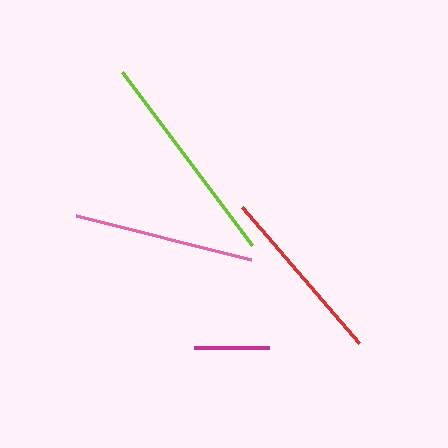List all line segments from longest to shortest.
From longest to shortest: lime, pink, red, magenta.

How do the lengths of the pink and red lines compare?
The pink and red lines are approximately the same length.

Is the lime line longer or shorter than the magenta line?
The lime line is longer than the magenta line.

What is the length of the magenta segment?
The magenta segment is approximately 76 pixels long.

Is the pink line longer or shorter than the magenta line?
The pink line is longer than the magenta line.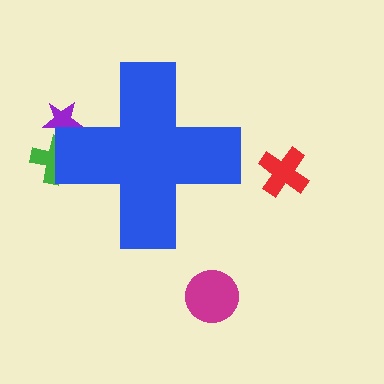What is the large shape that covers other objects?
A blue cross.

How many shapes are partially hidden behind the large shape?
2 shapes are partially hidden.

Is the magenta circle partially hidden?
No, the magenta circle is fully visible.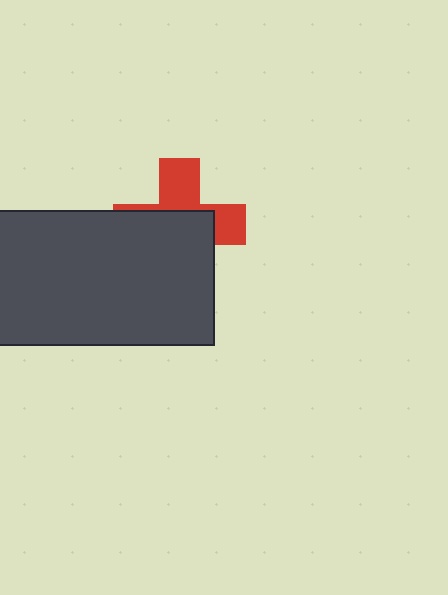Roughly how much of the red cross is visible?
A small part of it is visible (roughly 40%).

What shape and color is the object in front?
The object in front is a dark gray rectangle.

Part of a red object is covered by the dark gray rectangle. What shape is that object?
It is a cross.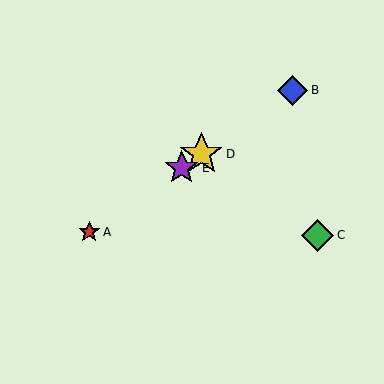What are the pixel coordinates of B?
Object B is at (293, 90).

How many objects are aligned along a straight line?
4 objects (A, B, D, E) are aligned along a straight line.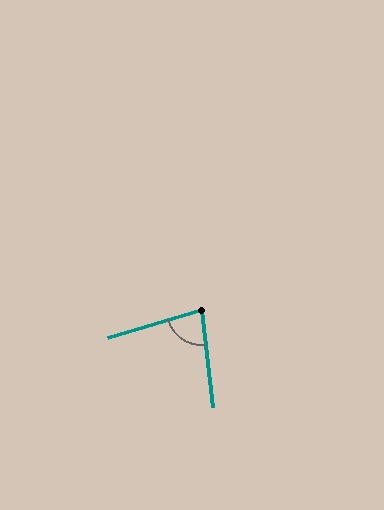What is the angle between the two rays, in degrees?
Approximately 80 degrees.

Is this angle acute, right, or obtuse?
It is acute.